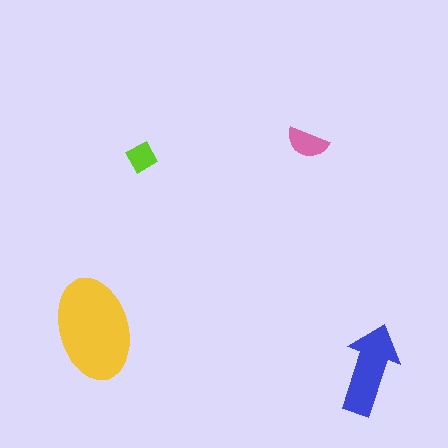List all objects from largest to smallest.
The yellow ellipse, the blue arrow, the pink semicircle, the lime diamond.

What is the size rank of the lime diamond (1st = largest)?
4th.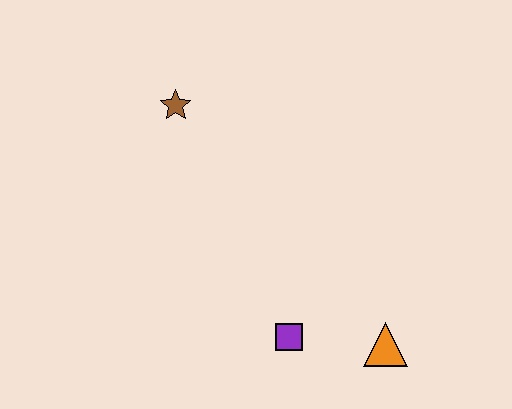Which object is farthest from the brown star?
The orange triangle is farthest from the brown star.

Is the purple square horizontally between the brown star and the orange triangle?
Yes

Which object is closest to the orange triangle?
The purple square is closest to the orange triangle.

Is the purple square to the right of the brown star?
Yes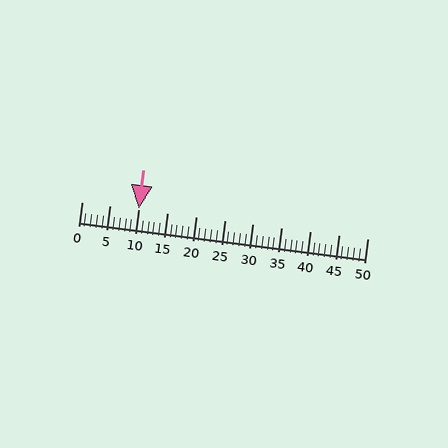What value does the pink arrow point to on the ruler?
The pink arrow points to approximately 10.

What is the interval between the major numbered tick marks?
The major tick marks are spaced 5 units apart.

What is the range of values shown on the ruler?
The ruler shows values from 0 to 50.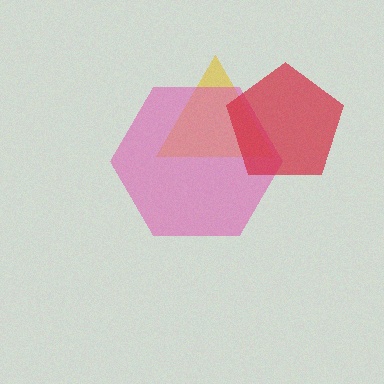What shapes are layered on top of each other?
The layered shapes are: a yellow triangle, a pink hexagon, a red pentagon.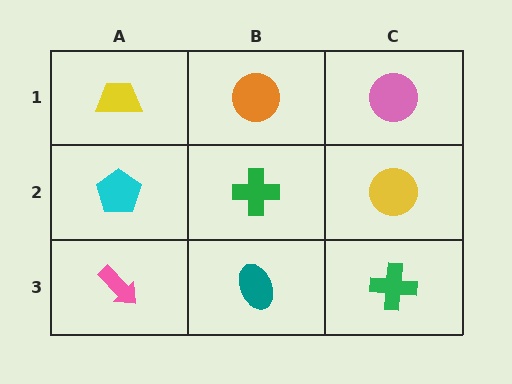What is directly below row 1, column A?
A cyan pentagon.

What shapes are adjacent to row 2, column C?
A pink circle (row 1, column C), a green cross (row 3, column C), a green cross (row 2, column B).